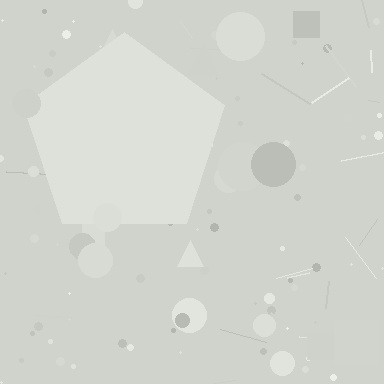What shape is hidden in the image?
A pentagon is hidden in the image.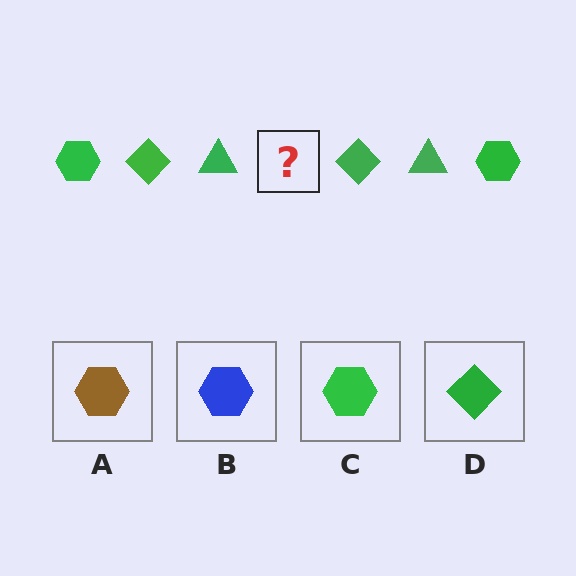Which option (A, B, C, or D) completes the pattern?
C.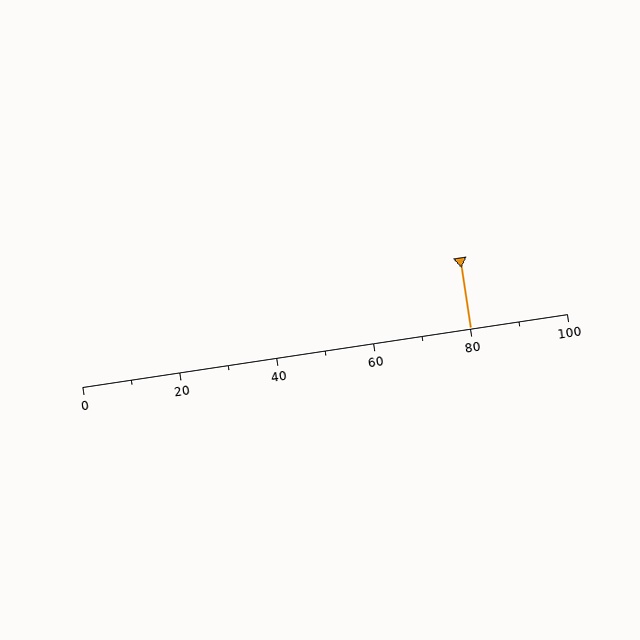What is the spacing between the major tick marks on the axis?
The major ticks are spaced 20 apart.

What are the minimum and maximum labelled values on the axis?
The axis runs from 0 to 100.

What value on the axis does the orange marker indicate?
The marker indicates approximately 80.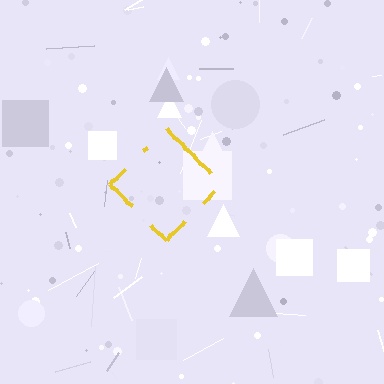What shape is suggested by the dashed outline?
The dashed outline suggests a diamond.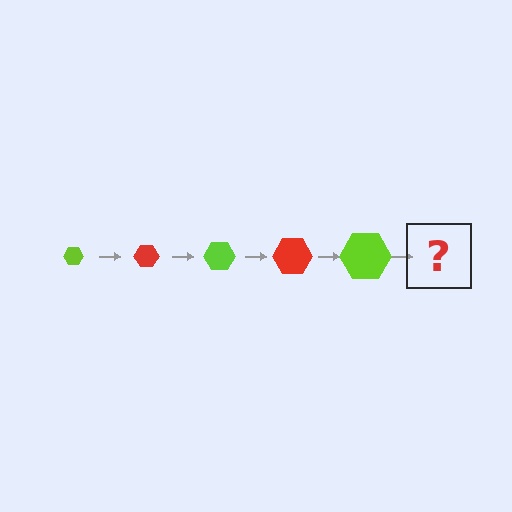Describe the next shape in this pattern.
It should be a red hexagon, larger than the previous one.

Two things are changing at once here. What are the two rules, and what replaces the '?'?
The two rules are that the hexagon grows larger each step and the color cycles through lime and red. The '?' should be a red hexagon, larger than the previous one.